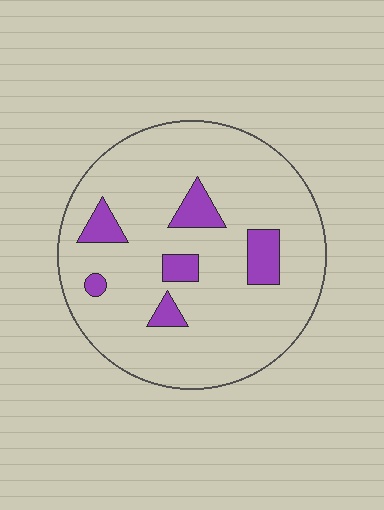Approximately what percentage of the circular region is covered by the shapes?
Approximately 10%.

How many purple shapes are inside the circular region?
6.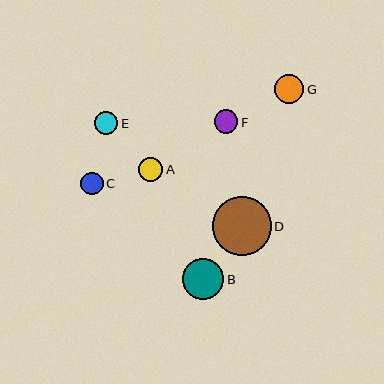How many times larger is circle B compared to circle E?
Circle B is approximately 1.8 times the size of circle E.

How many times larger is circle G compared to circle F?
Circle G is approximately 1.2 times the size of circle F.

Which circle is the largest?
Circle D is the largest with a size of approximately 59 pixels.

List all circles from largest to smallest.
From largest to smallest: D, B, G, A, F, E, C.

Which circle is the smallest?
Circle C is the smallest with a size of approximately 23 pixels.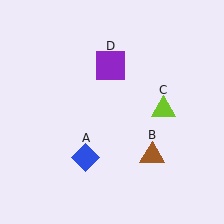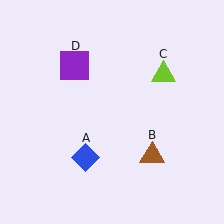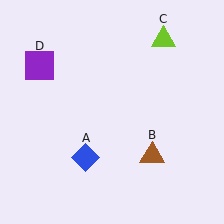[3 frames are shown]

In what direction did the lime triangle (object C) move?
The lime triangle (object C) moved up.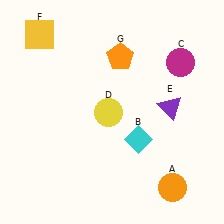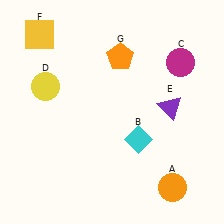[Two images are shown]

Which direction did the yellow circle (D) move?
The yellow circle (D) moved left.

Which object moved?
The yellow circle (D) moved left.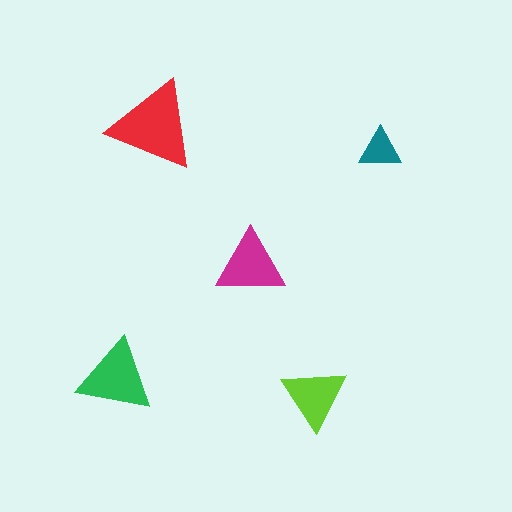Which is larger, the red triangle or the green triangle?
The red one.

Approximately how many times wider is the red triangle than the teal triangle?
About 2 times wider.